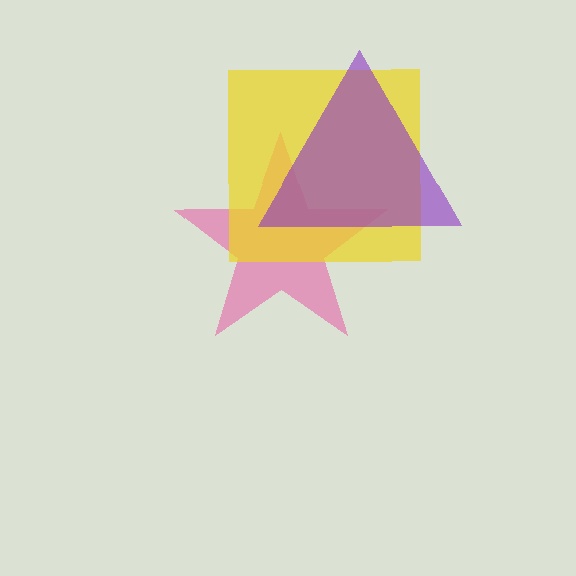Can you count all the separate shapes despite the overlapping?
Yes, there are 3 separate shapes.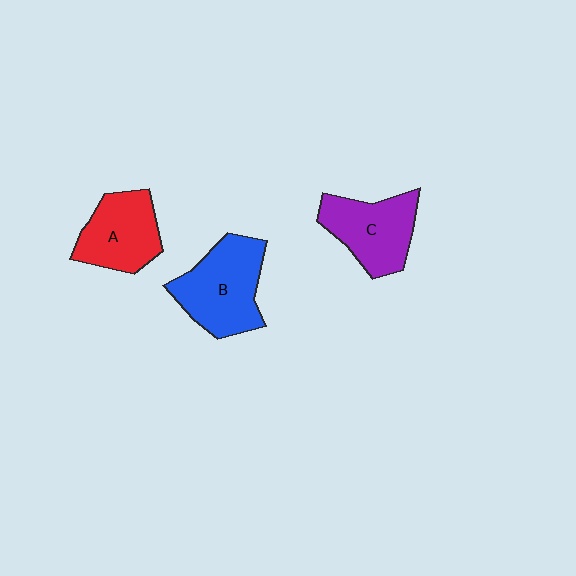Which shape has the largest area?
Shape B (blue).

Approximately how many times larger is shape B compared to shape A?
Approximately 1.3 times.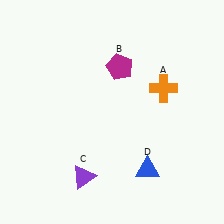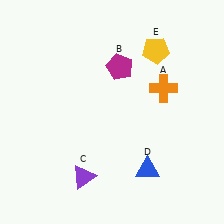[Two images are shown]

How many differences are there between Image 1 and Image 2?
There is 1 difference between the two images.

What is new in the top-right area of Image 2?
A yellow pentagon (E) was added in the top-right area of Image 2.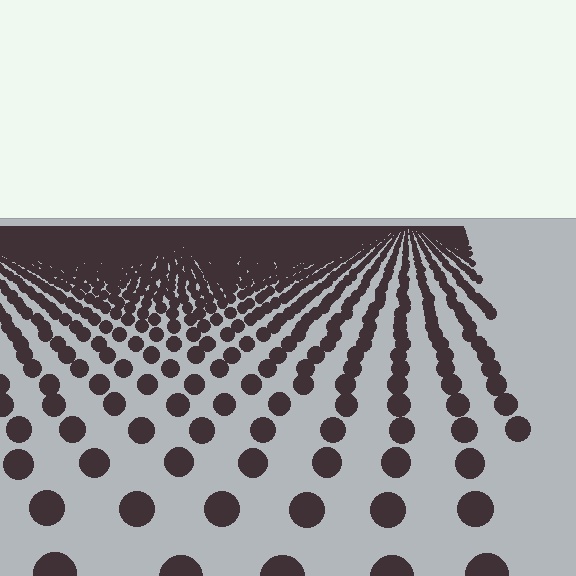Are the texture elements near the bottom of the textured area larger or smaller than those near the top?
Larger. Near the bottom, elements are closer to the viewer and appear at a bigger on-screen size.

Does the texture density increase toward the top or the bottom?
Density increases toward the top.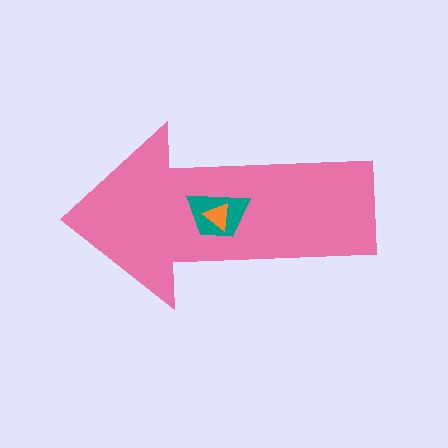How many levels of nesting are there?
3.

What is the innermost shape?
The orange triangle.